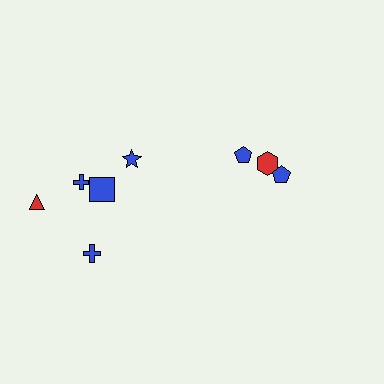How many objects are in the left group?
There are 5 objects.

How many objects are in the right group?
There are 3 objects.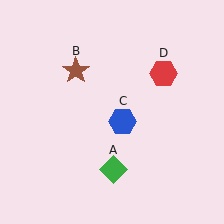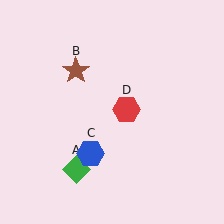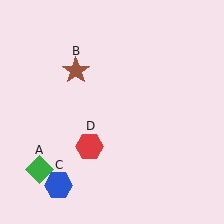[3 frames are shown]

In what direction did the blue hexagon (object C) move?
The blue hexagon (object C) moved down and to the left.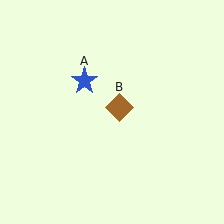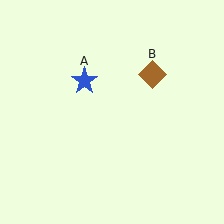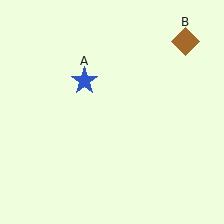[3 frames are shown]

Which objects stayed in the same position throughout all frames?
Blue star (object A) remained stationary.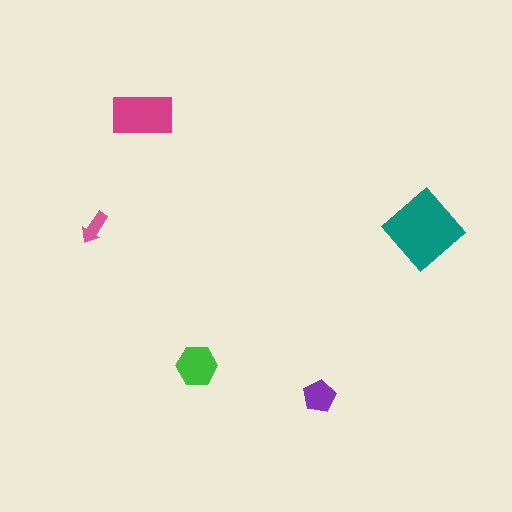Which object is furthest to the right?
The teal diamond is rightmost.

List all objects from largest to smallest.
The teal diamond, the magenta rectangle, the green hexagon, the purple pentagon, the pink arrow.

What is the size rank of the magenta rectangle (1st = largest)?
2nd.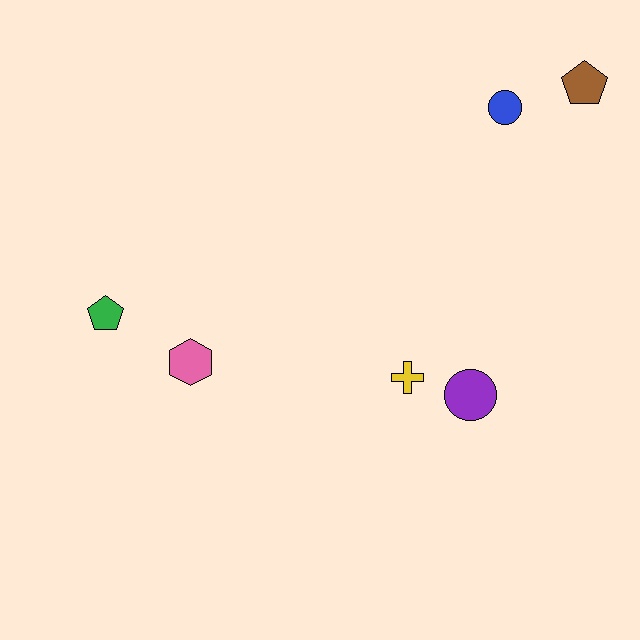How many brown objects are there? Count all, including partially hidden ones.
There is 1 brown object.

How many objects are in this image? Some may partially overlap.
There are 6 objects.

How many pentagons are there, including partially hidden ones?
There are 2 pentagons.